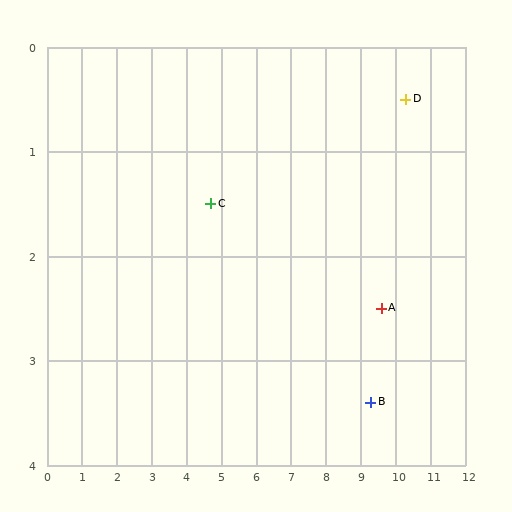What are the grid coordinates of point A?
Point A is at approximately (9.6, 2.5).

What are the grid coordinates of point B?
Point B is at approximately (9.3, 3.4).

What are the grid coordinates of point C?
Point C is at approximately (4.7, 1.5).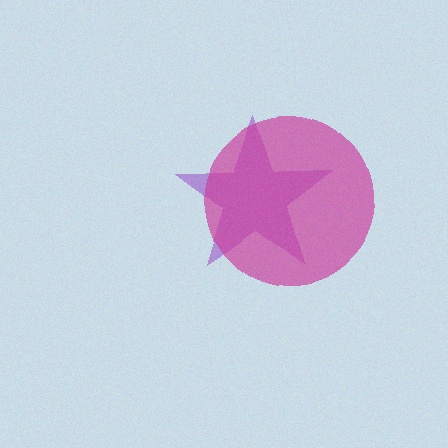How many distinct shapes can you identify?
There are 2 distinct shapes: a purple star, a magenta circle.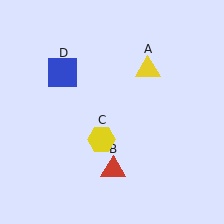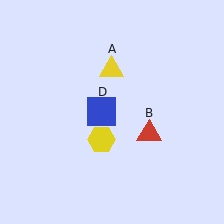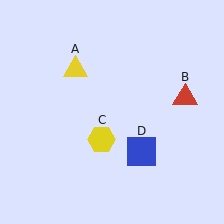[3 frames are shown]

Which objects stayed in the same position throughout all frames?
Yellow hexagon (object C) remained stationary.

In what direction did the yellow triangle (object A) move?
The yellow triangle (object A) moved left.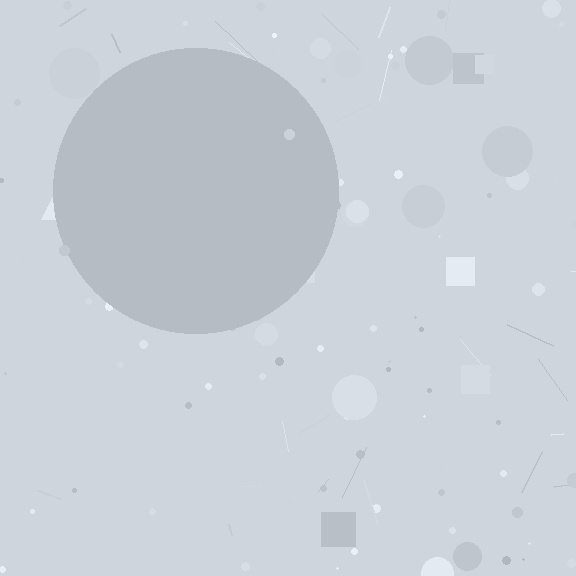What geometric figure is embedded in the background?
A circle is embedded in the background.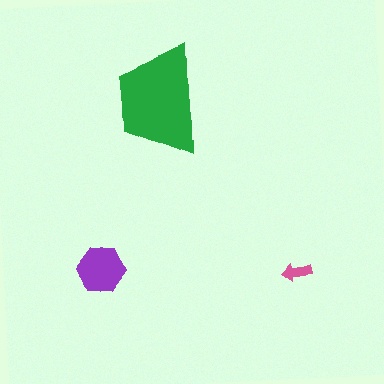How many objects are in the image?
There are 3 objects in the image.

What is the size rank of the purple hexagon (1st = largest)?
2nd.